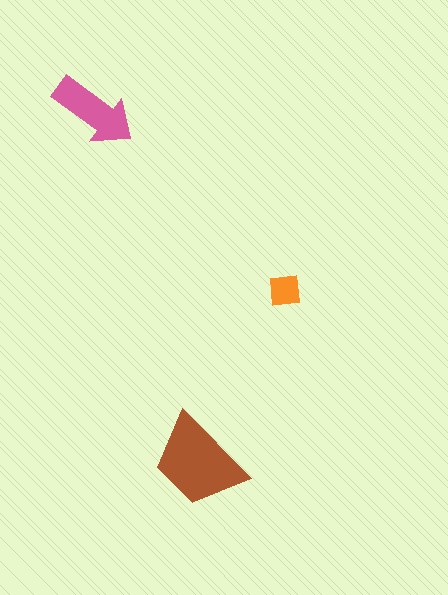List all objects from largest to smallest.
The brown trapezoid, the pink arrow, the orange square.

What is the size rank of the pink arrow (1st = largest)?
2nd.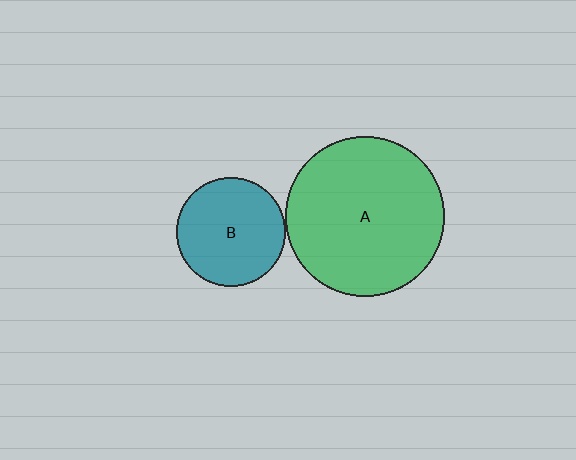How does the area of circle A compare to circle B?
Approximately 2.1 times.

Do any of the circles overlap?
No, none of the circles overlap.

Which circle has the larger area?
Circle A (green).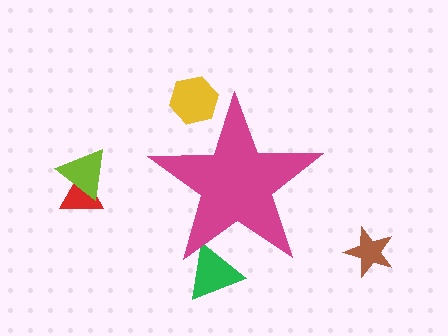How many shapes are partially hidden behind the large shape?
2 shapes are partially hidden.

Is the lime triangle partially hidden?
No, the lime triangle is fully visible.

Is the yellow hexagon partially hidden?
Yes, the yellow hexagon is partially hidden behind the magenta star.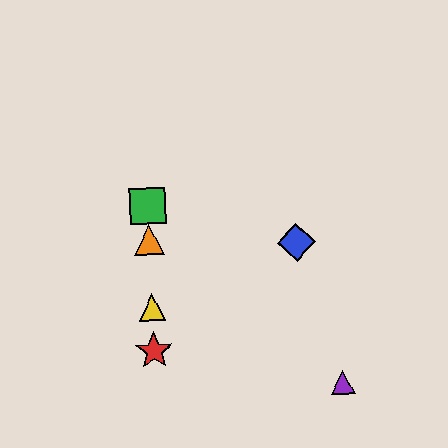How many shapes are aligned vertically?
4 shapes (the red star, the green square, the yellow triangle, the orange triangle) are aligned vertically.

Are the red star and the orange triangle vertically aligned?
Yes, both are at x≈154.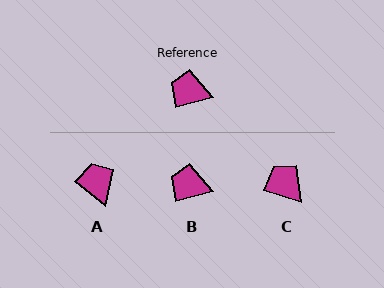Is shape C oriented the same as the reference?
No, it is off by about 32 degrees.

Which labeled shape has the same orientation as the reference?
B.